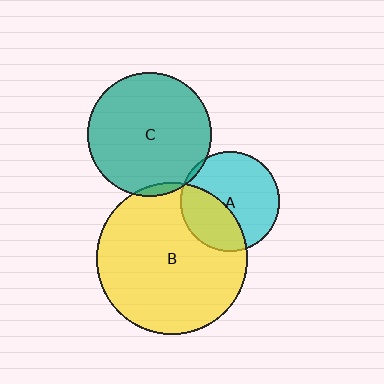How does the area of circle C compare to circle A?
Approximately 1.5 times.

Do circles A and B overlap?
Yes.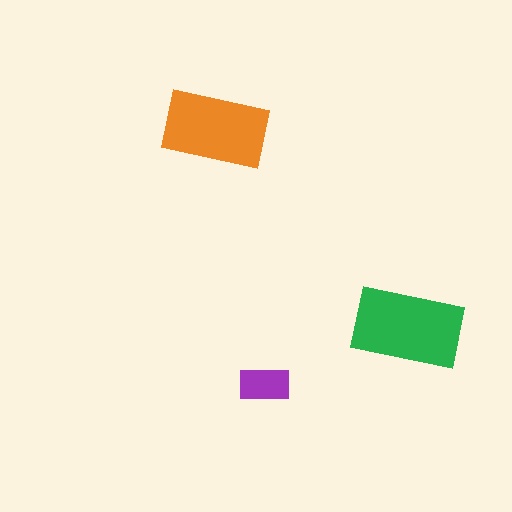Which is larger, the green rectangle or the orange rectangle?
The green one.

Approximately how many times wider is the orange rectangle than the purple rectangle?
About 2 times wider.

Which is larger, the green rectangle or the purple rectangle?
The green one.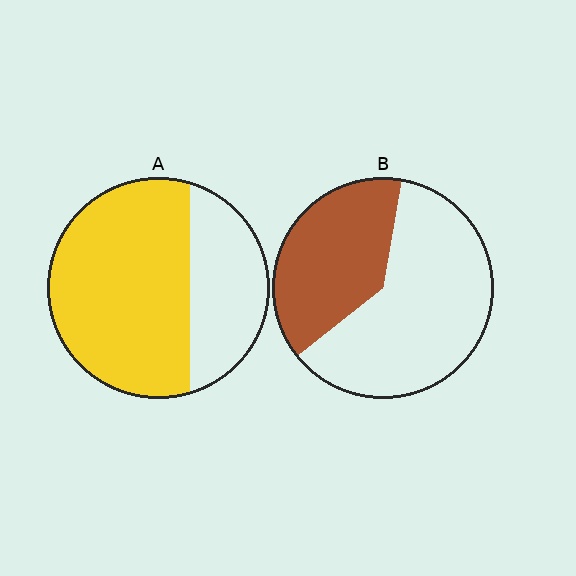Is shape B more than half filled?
No.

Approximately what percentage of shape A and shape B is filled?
A is approximately 70% and B is approximately 40%.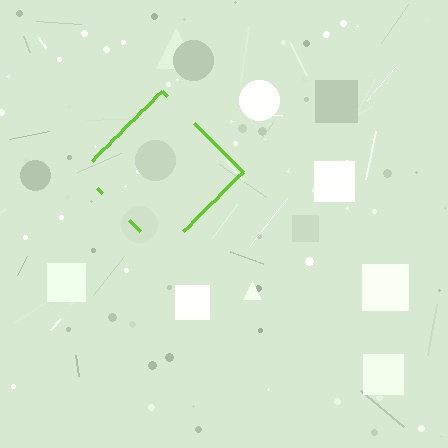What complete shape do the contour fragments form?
The contour fragments form a diamond.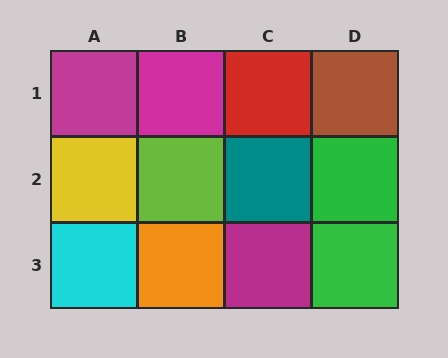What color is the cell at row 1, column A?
Magenta.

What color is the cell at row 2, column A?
Yellow.